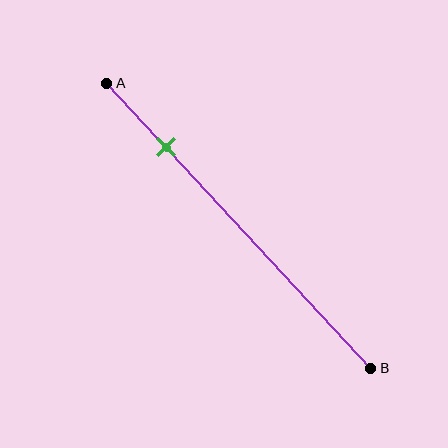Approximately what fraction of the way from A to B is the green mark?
The green mark is approximately 20% of the way from A to B.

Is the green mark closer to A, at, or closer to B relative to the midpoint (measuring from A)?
The green mark is closer to point A than the midpoint of segment AB.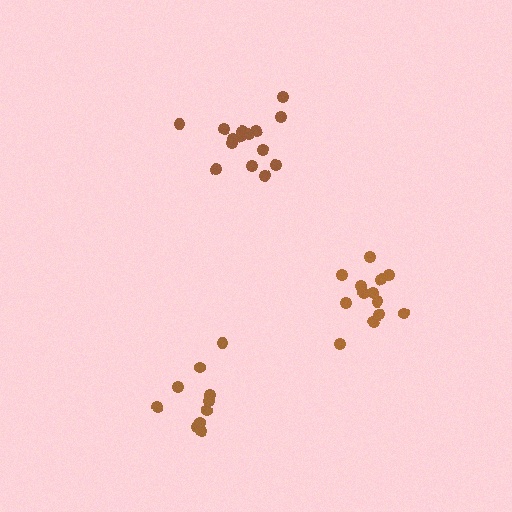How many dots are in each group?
Group 1: 15 dots, Group 2: 10 dots, Group 3: 13 dots (38 total).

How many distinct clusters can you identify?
There are 3 distinct clusters.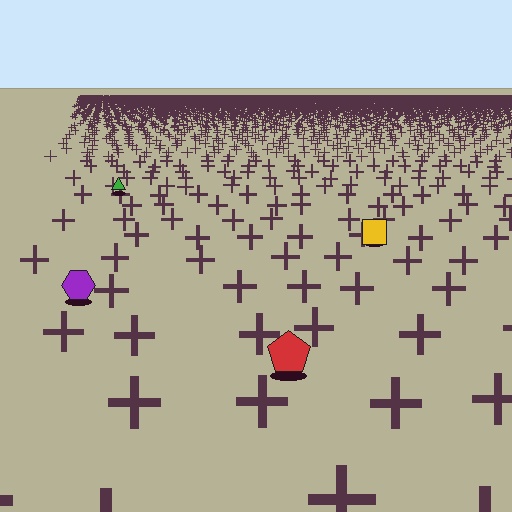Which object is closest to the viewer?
The red pentagon is closest. The texture marks near it are larger and more spread out.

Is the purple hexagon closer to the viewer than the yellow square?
Yes. The purple hexagon is closer — you can tell from the texture gradient: the ground texture is coarser near it.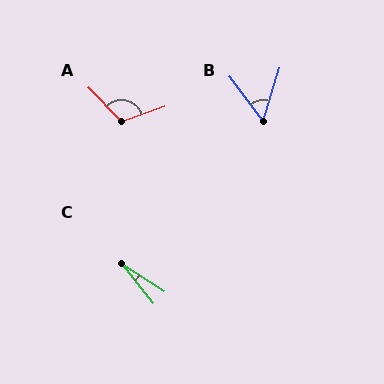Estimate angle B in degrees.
Approximately 54 degrees.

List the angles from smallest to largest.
C (18°), B (54°), A (114°).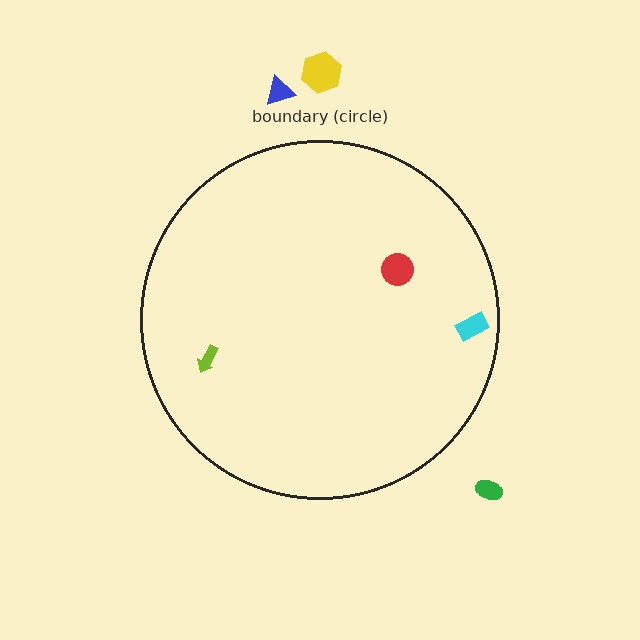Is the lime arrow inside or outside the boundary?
Inside.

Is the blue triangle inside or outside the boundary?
Outside.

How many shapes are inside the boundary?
3 inside, 3 outside.